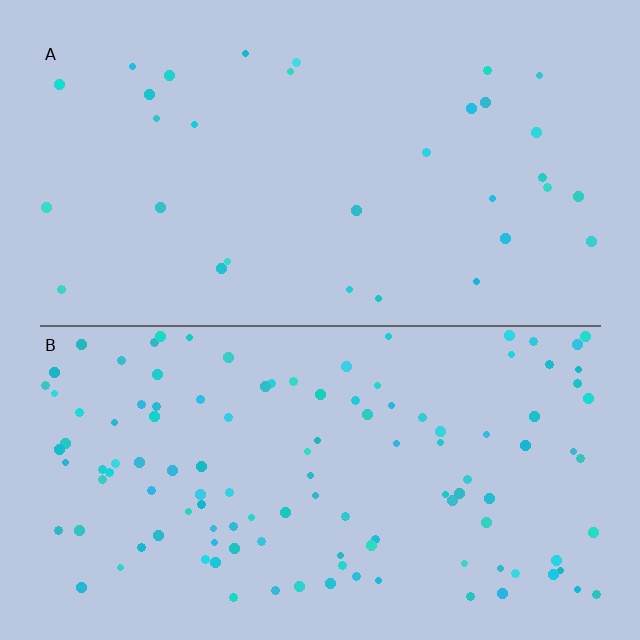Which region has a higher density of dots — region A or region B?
B (the bottom).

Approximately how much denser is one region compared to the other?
Approximately 3.7× — region B over region A.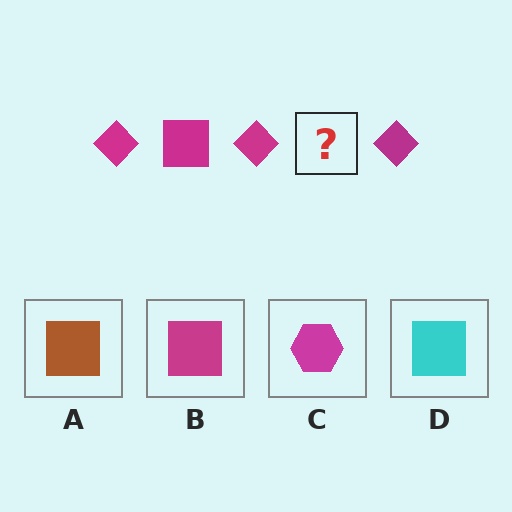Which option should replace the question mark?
Option B.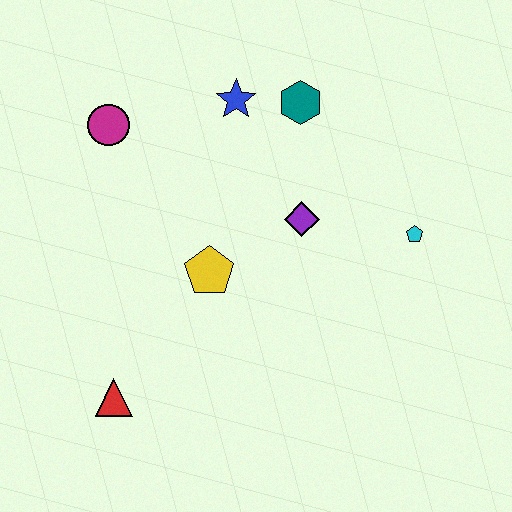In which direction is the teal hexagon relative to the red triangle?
The teal hexagon is above the red triangle.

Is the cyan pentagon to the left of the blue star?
No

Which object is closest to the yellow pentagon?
The purple diamond is closest to the yellow pentagon.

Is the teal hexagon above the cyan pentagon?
Yes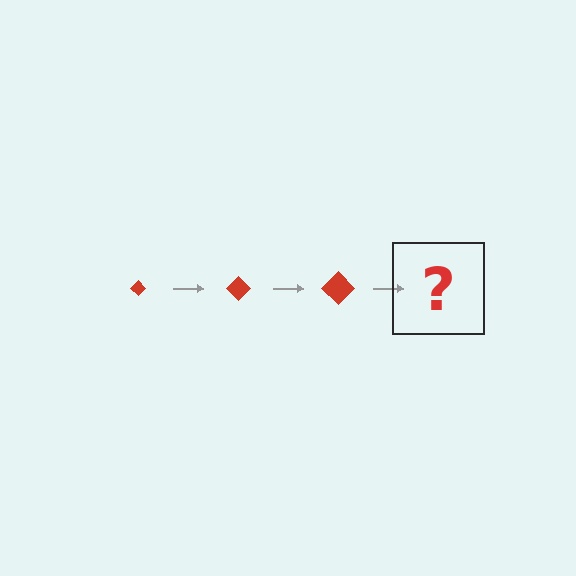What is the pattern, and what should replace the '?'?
The pattern is that the diamond gets progressively larger each step. The '?' should be a red diamond, larger than the previous one.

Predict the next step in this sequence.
The next step is a red diamond, larger than the previous one.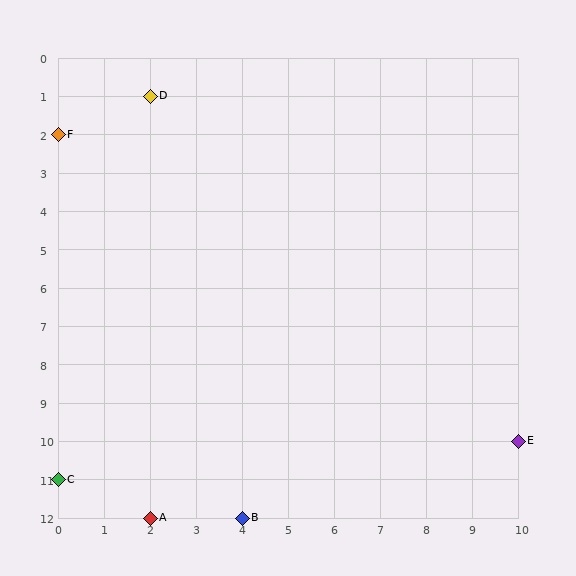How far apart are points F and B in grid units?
Points F and B are 4 columns and 10 rows apart (about 10.8 grid units diagonally).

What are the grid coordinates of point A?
Point A is at grid coordinates (2, 12).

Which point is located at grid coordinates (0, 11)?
Point C is at (0, 11).